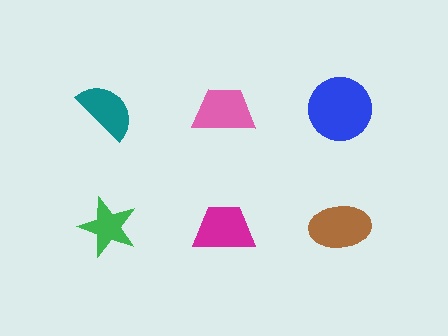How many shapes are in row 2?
3 shapes.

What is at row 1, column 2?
A pink trapezoid.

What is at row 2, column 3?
A brown ellipse.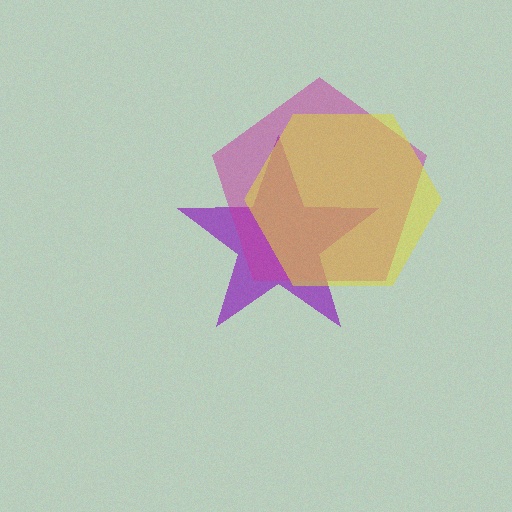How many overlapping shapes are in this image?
There are 3 overlapping shapes in the image.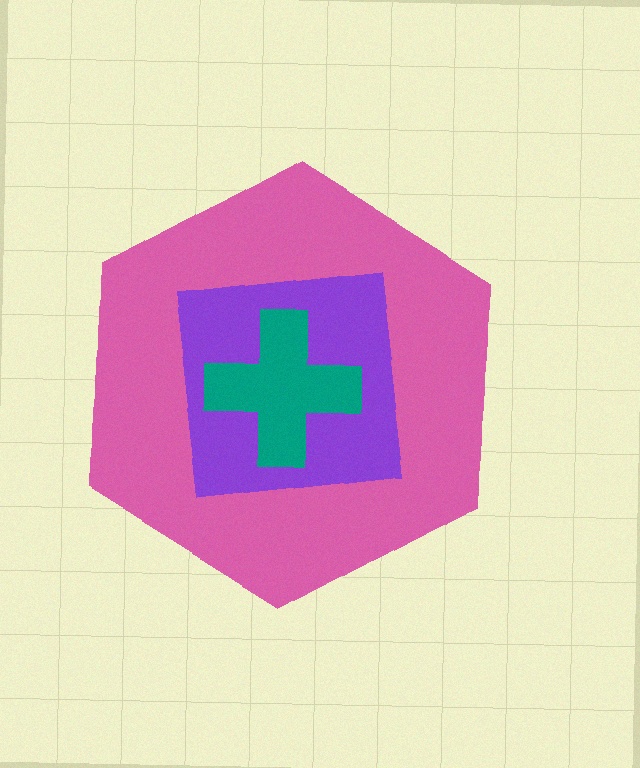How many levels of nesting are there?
3.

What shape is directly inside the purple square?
The teal cross.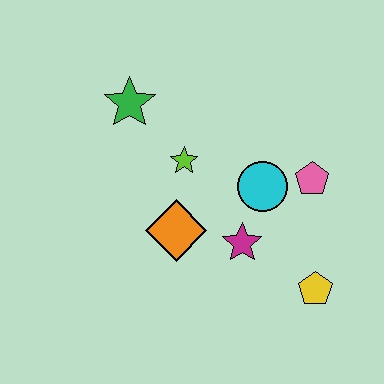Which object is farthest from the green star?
The yellow pentagon is farthest from the green star.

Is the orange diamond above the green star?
No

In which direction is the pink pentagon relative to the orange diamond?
The pink pentagon is to the right of the orange diamond.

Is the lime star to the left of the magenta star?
Yes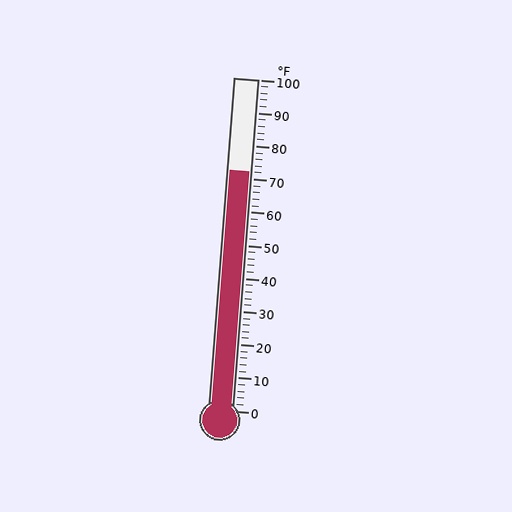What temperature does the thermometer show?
The thermometer shows approximately 72°F.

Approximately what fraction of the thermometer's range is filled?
The thermometer is filled to approximately 70% of its range.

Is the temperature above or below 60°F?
The temperature is above 60°F.